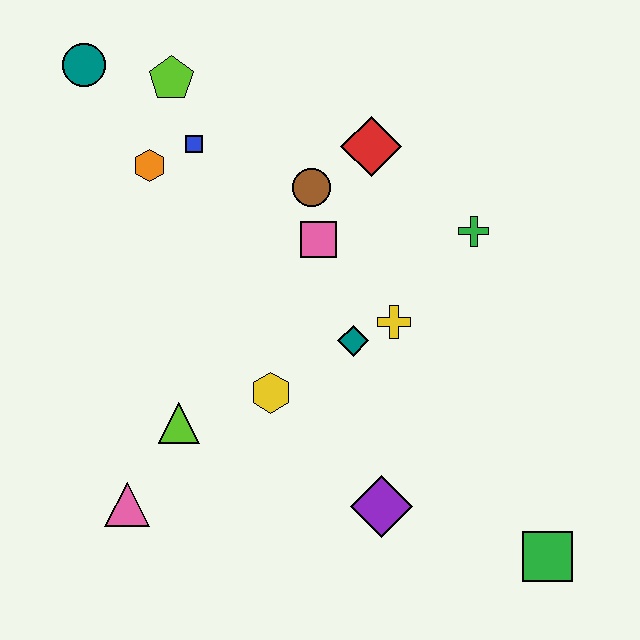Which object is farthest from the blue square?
The green square is farthest from the blue square.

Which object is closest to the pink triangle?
The lime triangle is closest to the pink triangle.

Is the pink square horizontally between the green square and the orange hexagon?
Yes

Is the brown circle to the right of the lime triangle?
Yes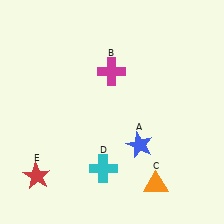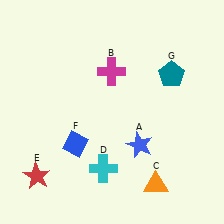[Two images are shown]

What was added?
A blue diamond (F), a teal pentagon (G) were added in Image 2.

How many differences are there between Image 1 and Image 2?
There are 2 differences between the two images.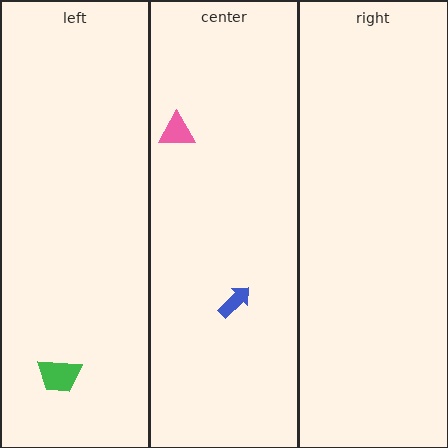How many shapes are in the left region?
1.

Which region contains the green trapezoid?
The left region.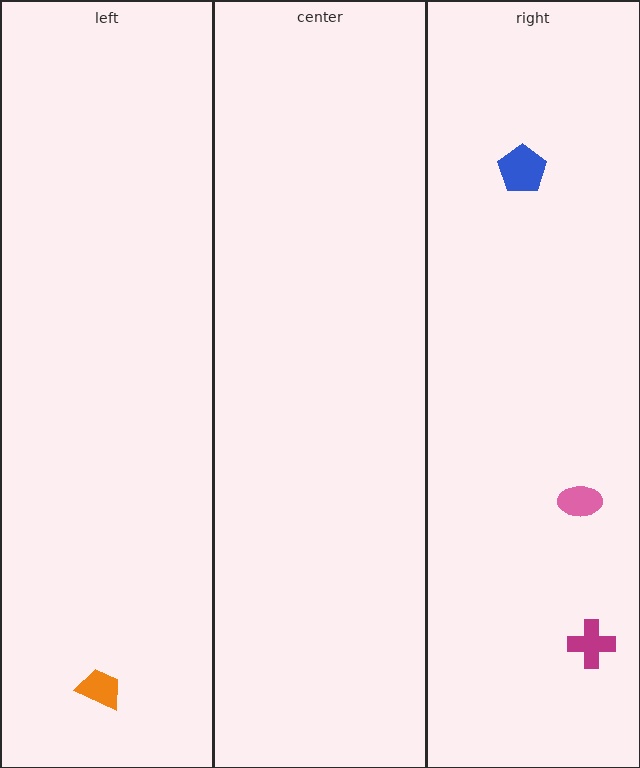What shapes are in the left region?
The orange trapezoid.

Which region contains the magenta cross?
The right region.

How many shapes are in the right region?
3.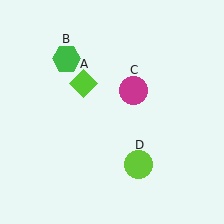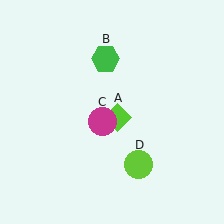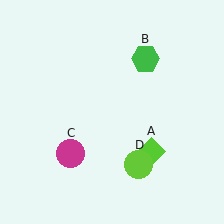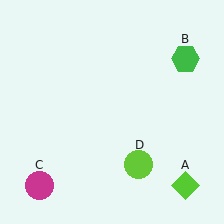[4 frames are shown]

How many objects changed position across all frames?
3 objects changed position: lime diamond (object A), green hexagon (object B), magenta circle (object C).